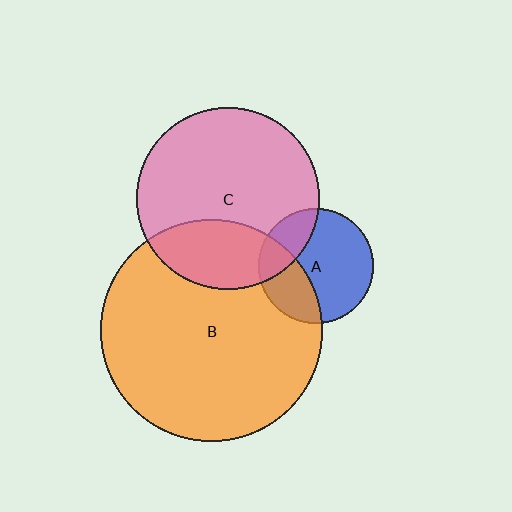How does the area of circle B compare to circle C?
Approximately 1.5 times.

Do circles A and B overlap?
Yes.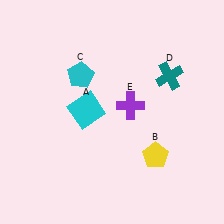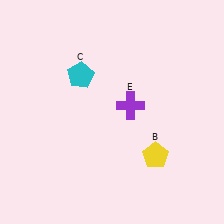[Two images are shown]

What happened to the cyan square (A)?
The cyan square (A) was removed in Image 2. It was in the top-left area of Image 1.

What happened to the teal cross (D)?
The teal cross (D) was removed in Image 2. It was in the top-right area of Image 1.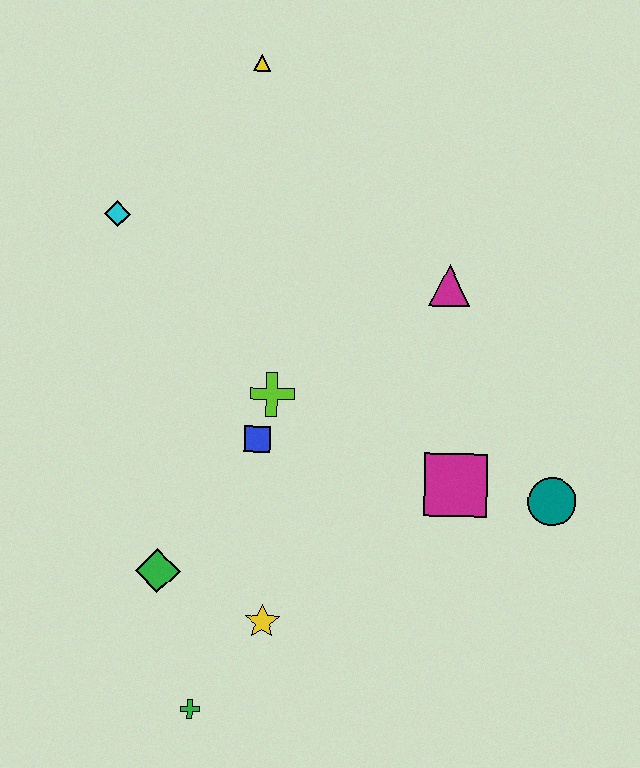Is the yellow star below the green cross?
No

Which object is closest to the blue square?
The lime cross is closest to the blue square.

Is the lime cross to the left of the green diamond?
No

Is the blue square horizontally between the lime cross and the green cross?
Yes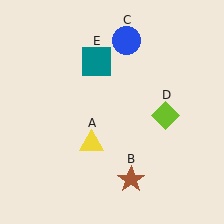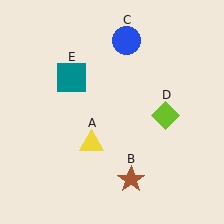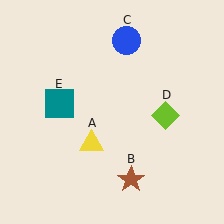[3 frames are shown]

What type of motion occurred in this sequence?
The teal square (object E) rotated counterclockwise around the center of the scene.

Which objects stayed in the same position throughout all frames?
Yellow triangle (object A) and brown star (object B) and blue circle (object C) and lime diamond (object D) remained stationary.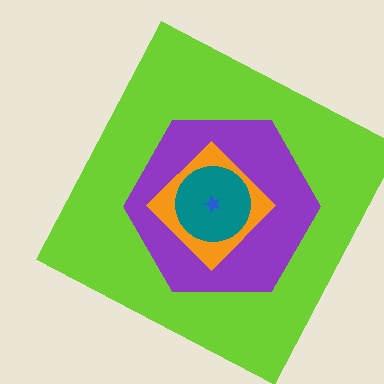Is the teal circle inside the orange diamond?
Yes.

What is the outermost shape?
The lime square.